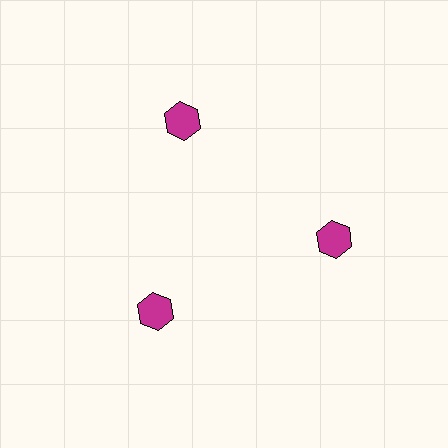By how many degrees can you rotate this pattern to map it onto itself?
The pattern maps onto itself every 120 degrees of rotation.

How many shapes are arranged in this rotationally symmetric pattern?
There are 3 shapes, arranged in 3 groups of 1.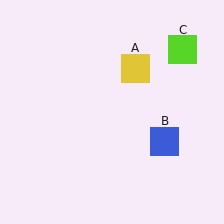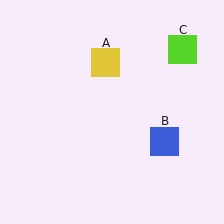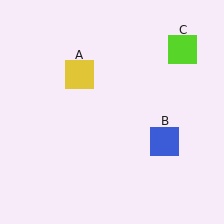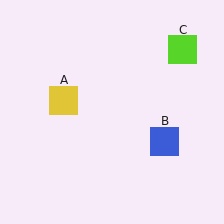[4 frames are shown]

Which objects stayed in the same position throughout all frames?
Blue square (object B) and lime square (object C) remained stationary.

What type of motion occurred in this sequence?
The yellow square (object A) rotated counterclockwise around the center of the scene.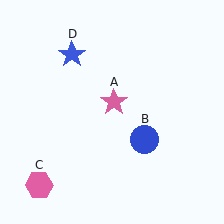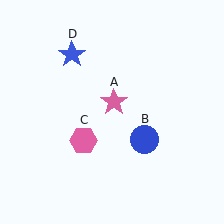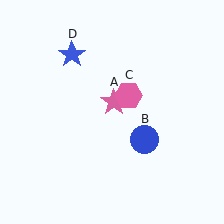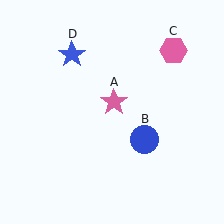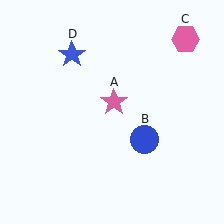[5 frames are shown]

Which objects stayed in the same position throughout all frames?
Pink star (object A) and blue circle (object B) and blue star (object D) remained stationary.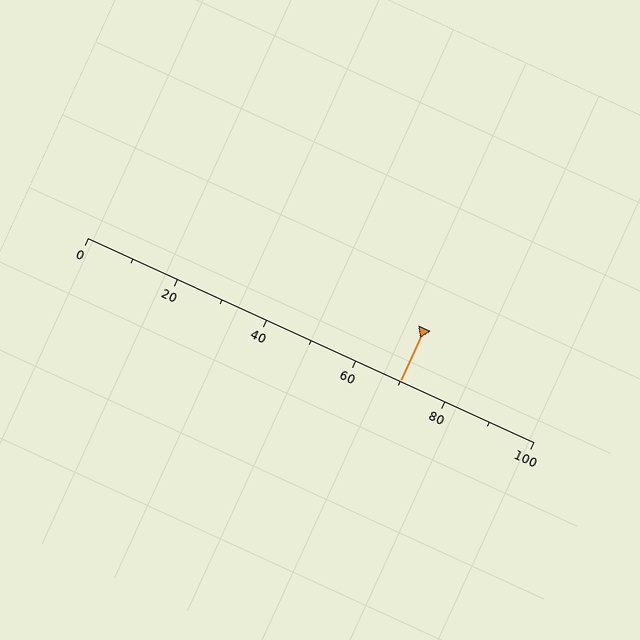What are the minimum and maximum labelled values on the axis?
The axis runs from 0 to 100.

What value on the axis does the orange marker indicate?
The marker indicates approximately 70.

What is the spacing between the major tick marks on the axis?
The major ticks are spaced 20 apart.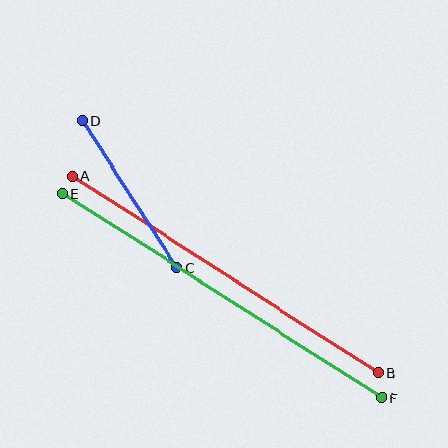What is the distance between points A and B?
The distance is approximately 363 pixels.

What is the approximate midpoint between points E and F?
The midpoint is at approximately (222, 296) pixels.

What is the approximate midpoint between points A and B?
The midpoint is at approximately (225, 275) pixels.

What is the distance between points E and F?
The distance is approximately 380 pixels.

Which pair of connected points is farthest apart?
Points E and F are farthest apart.